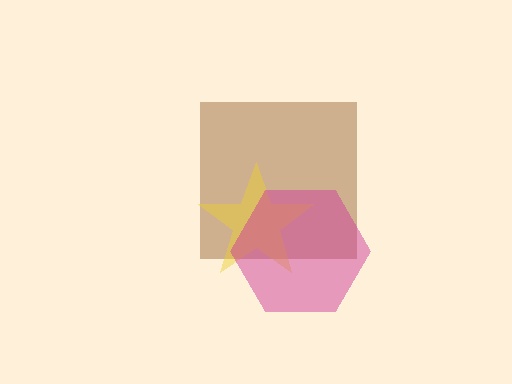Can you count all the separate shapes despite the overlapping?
Yes, there are 3 separate shapes.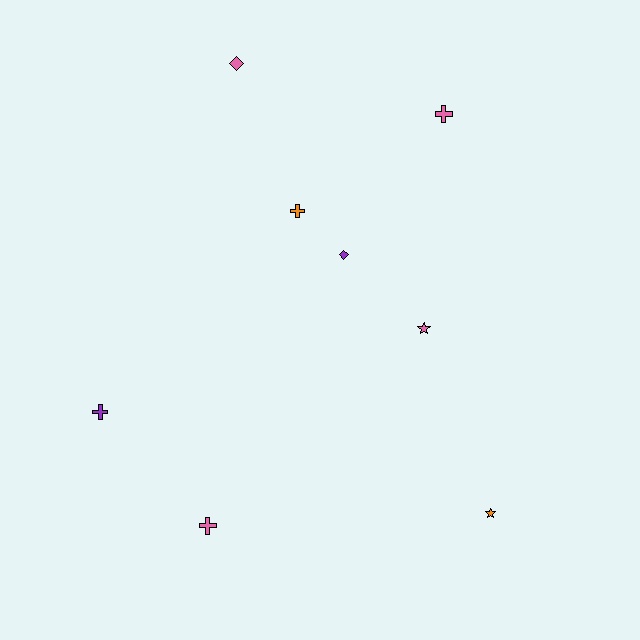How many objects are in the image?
There are 8 objects.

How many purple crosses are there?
There is 1 purple cross.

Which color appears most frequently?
Pink, with 4 objects.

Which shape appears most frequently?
Cross, with 4 objects.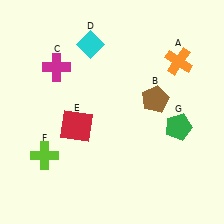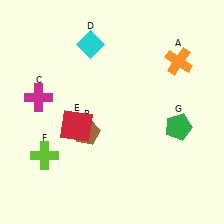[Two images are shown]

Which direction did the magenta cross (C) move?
The magenta cross (C) moved down.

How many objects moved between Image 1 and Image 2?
2 objects moved between the two images.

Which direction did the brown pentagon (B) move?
The brown pentagon (B) moved left.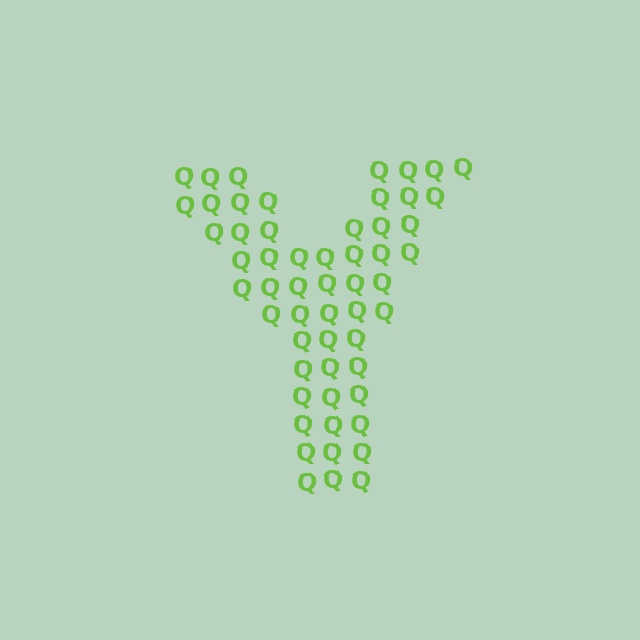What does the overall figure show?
The overall figure shows the letter Y.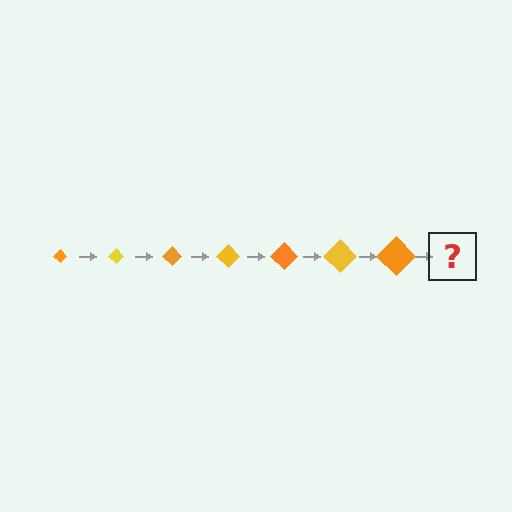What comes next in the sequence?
The next element should be a yellow diamond, larger than the previous one.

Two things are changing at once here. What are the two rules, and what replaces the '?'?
The two rules are that the diamond grows larger each step and the color cycles through orange and yellow. The '?' should be a yellow diamond, larger than the previous one.